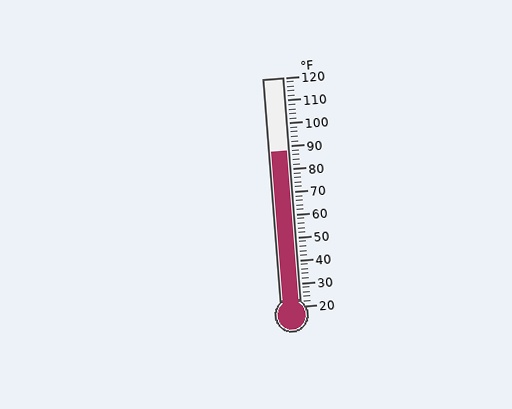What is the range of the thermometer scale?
The thermometer scale ranges from 20°F to 120°F.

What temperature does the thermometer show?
The thermometer shows approximately 88°F.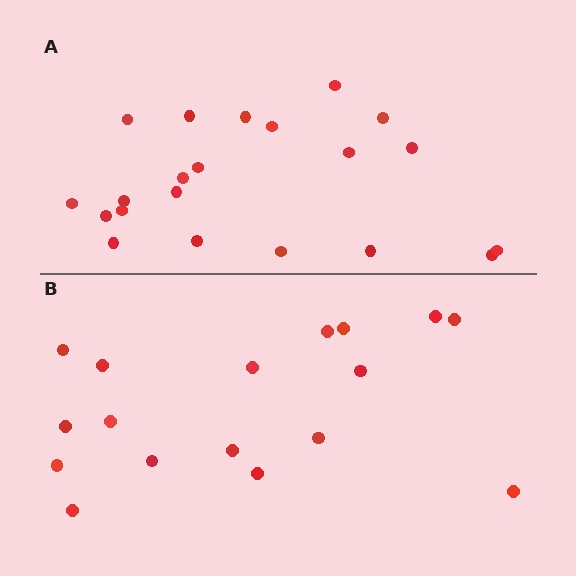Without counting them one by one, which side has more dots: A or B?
Region A (the top region) has more dots.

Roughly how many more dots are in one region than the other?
Region A has about 4 more dots than region B.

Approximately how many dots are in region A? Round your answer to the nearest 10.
About 20 dots. (The exact count is 21, which rounds to 20.)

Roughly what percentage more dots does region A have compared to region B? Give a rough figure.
About 25% more.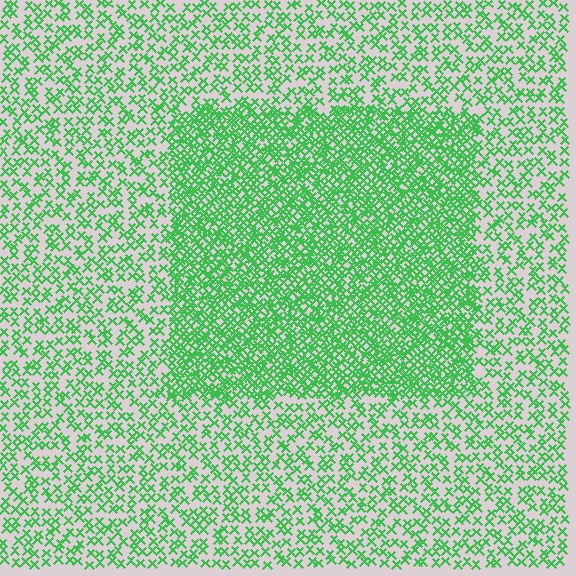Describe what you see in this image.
The image contains small green elements arranged at two different densities. A rectangle-shaped region is visible where the elements are more densely packed than the surrounding area.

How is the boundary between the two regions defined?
The boundary is defined by a change in element density (approximately 2.2x ratio). All elements are the same color, size, and shape.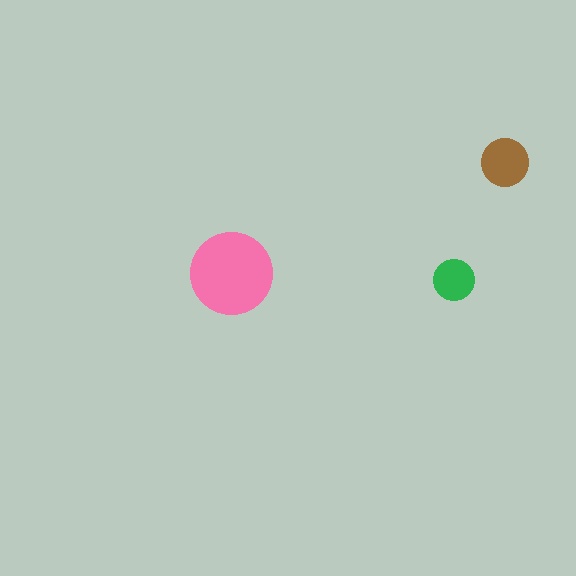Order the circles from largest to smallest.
the pink one, the brown one, the green one.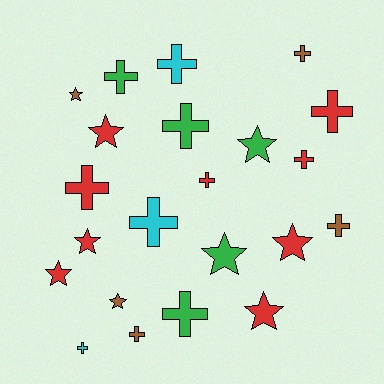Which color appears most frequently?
Red, with 9 objects.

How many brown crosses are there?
There are 3 brown crosses.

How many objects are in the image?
There are 22 objects.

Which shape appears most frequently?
Cross, with 13 objects.